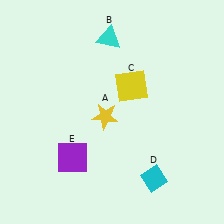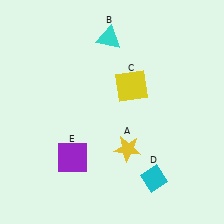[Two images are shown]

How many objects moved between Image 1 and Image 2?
1 object moved between the two images.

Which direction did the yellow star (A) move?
The yellow star (A) moved down.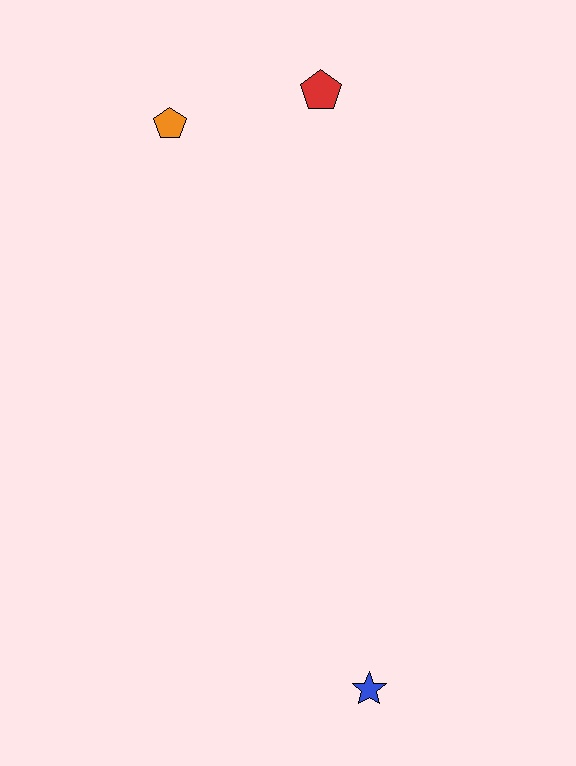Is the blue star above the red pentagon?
No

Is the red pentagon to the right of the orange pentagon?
Yes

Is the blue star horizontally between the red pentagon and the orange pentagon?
No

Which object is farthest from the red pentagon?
The blue star is farthest from the red pentagon.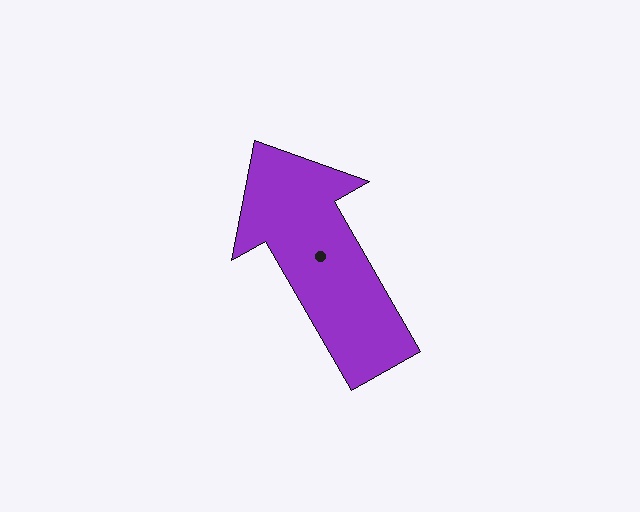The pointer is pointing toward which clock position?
Roughly 11 o'clock.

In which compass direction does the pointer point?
Northwest.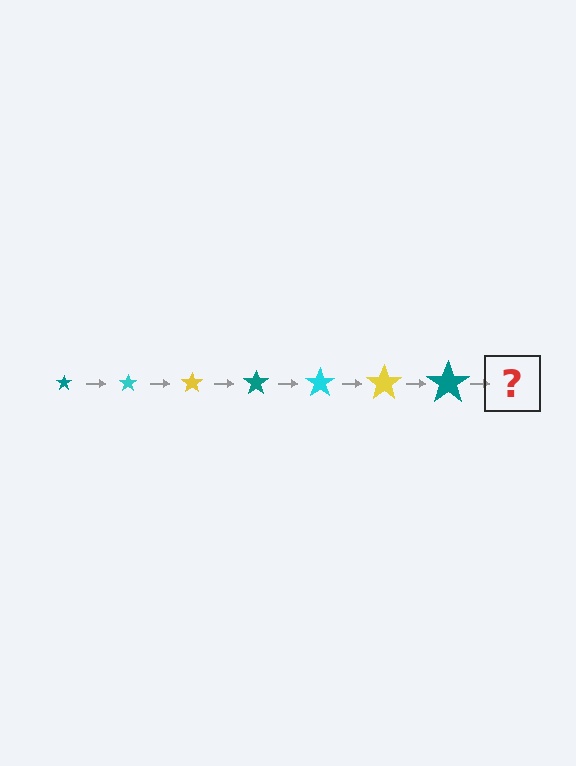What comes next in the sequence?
The next element should be a cyan star, larger than the previous one.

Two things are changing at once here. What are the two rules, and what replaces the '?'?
The two rules are that the star grows larger each step and the color cycles through teal, cyan, and yellow. The '?' should be a cyan star, larger than the previous one.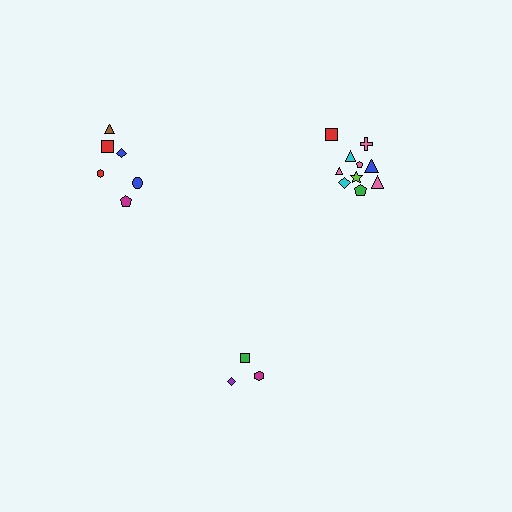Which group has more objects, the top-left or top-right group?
The top-right group.